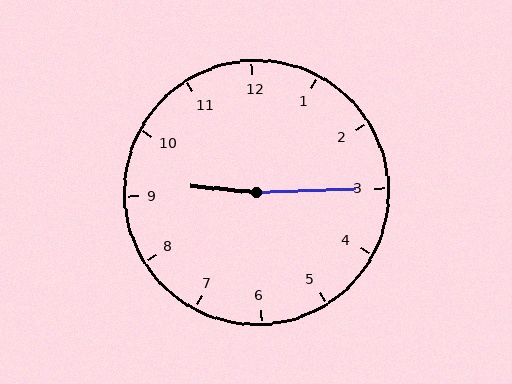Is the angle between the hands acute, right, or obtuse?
It is obtuse.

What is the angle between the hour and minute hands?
Approximately 172 degrees.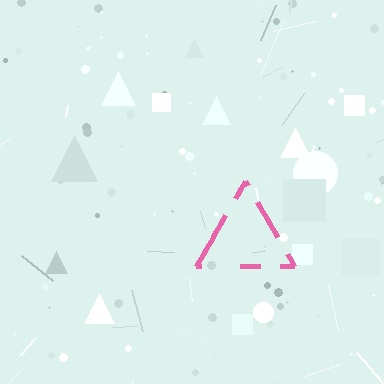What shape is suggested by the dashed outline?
The dashed outline suggests a triangle.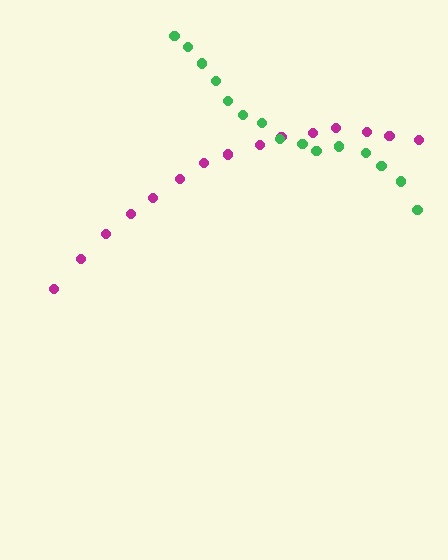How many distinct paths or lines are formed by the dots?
There are 2 distinct paths.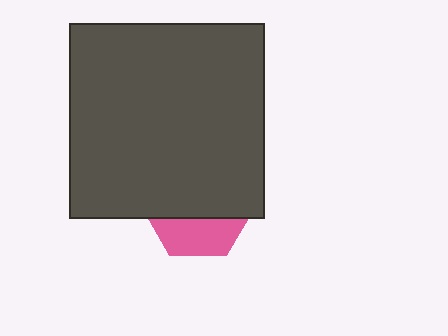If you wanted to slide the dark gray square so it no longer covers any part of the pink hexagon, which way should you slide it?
Slide it up — that is the most direct way to separate the two shapes.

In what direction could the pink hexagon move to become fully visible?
The pink hexagon could move down. That would shift it out from behind the dark gray square entirely.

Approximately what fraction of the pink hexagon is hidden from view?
Roughly 67% of the pink hexagon is hidden behind the dark gray square.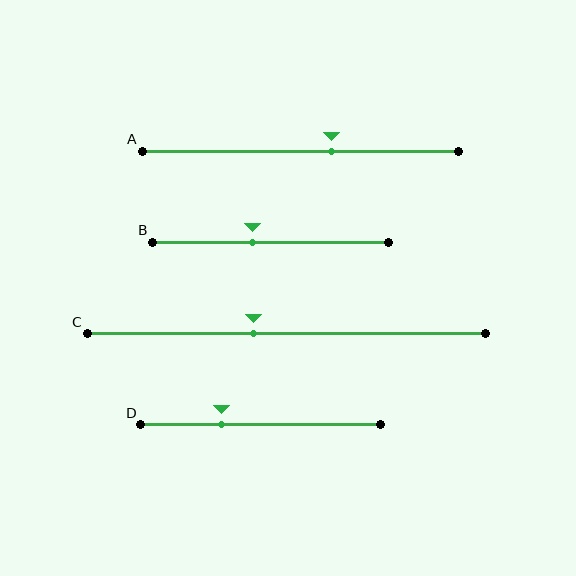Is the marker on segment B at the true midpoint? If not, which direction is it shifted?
No, the marker on segment B is shifted to the left by about 7% of the segment length.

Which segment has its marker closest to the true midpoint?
Segment B has its marker closest to the true midpoint.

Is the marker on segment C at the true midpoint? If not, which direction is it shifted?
No, the marker on segment C is shifted to the left by about 8% of the segment length.